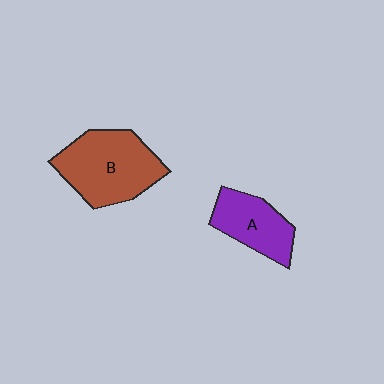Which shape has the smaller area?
Shape A (purple).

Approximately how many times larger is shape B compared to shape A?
Approximately 1.6 times.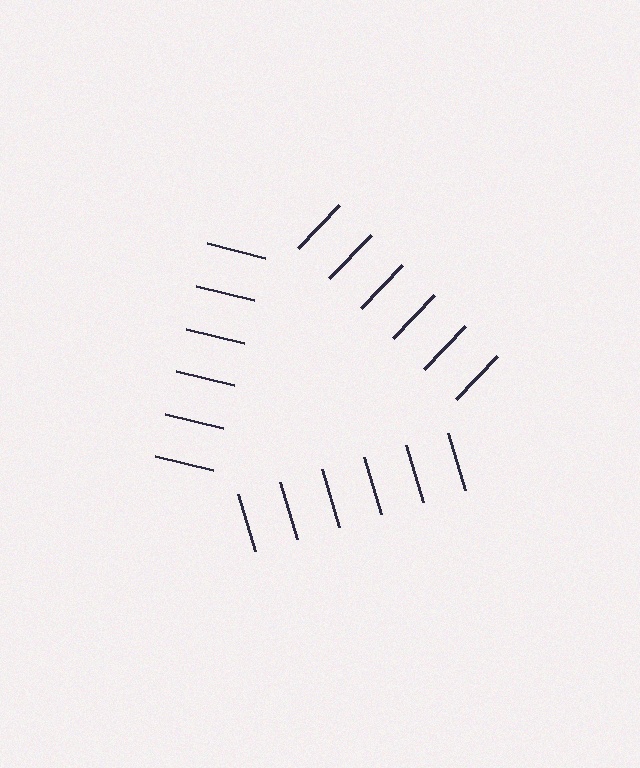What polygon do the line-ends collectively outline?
An illusory triangle — the line segments terminate on its edges but no continuous stroke is drawn.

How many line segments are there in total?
18 — 6 along each of the 3 edges.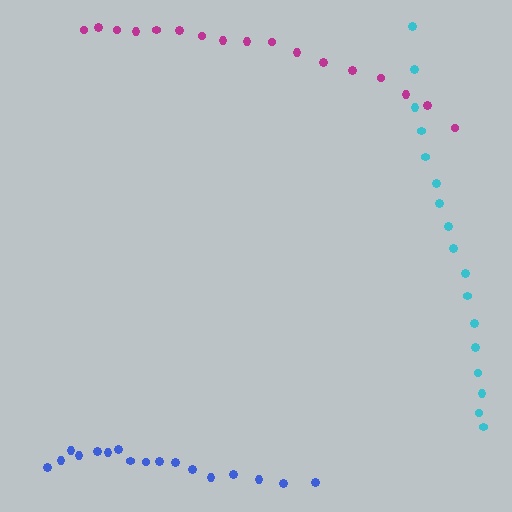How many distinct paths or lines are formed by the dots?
There are 3 distinct paths.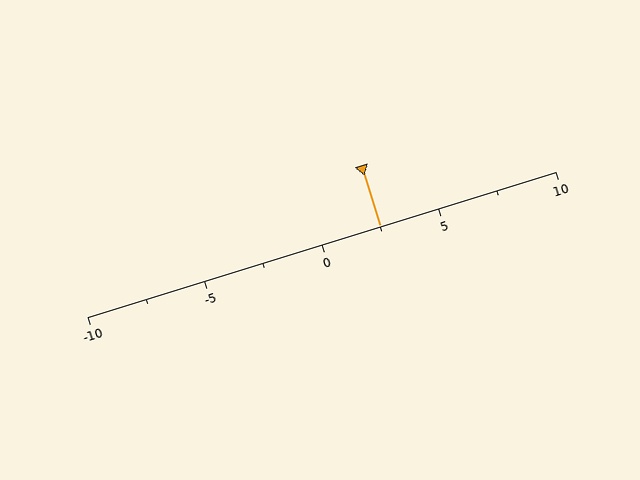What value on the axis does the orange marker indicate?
The marker indicates approximately 2.5.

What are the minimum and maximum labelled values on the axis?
The axis runs from -10 to 10.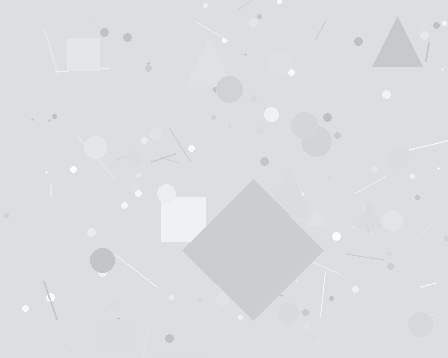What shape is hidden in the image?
A diamond is hidden in the image.